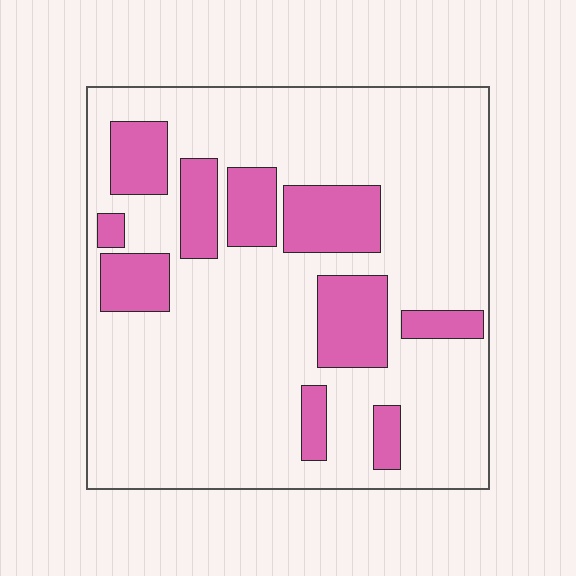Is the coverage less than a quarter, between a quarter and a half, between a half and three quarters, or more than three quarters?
Less than a quarter.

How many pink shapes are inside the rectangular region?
10.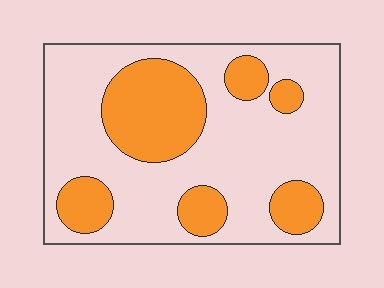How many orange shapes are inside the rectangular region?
6.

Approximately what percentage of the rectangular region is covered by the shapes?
Approximately 30%.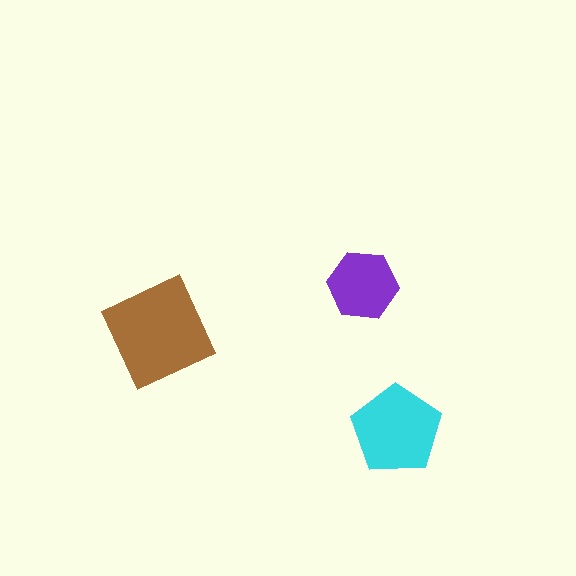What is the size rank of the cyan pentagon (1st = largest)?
2nd.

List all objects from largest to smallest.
The brown diamond, the cyan pentagon, the purple hexagon.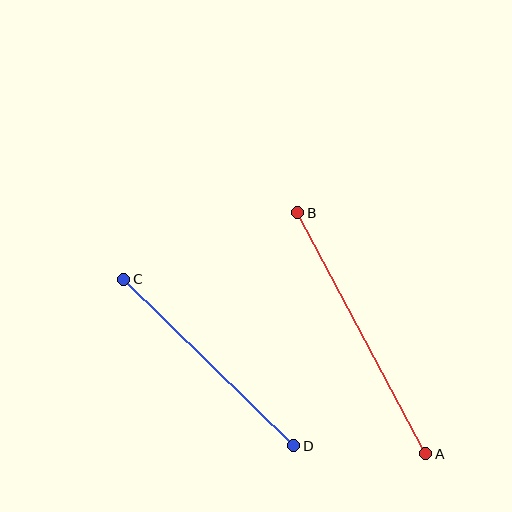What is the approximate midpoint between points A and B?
The midpoint is at approximately (362, 333) pixels.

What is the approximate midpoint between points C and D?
The midpoint is at approximately (209, 363) pixels.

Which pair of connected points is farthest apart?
Points A and B are farthest apart.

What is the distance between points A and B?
The distance is approximately 273 pixels.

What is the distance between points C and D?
The distance is approximately 238 pixels.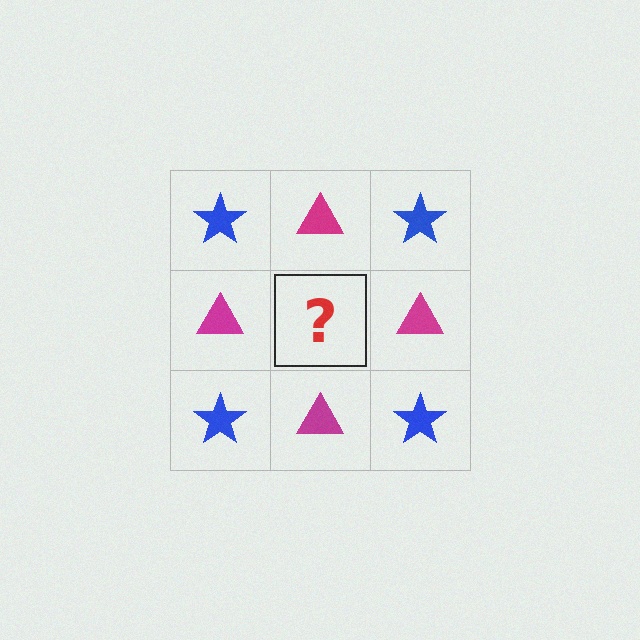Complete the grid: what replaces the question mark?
The question mark should be replaced with a blue star.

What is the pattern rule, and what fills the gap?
The rule is that it alternates blue star and magenta triangle in a checkerboard pattern. The gap should be filled with a blue star.